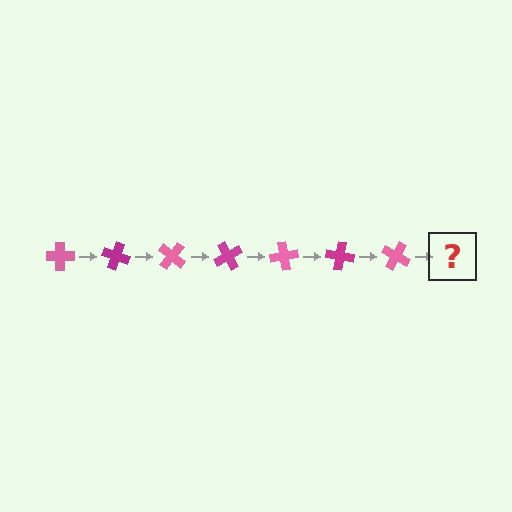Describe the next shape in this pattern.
It should be a magenta cross, rotated 140 degrees from the start.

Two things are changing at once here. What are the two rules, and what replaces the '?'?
The two rules are that it rotates 20 degrees each step and the color cycles through pink and magenta. The '?' should be a magenta cross, rotated 140 degrees from the start.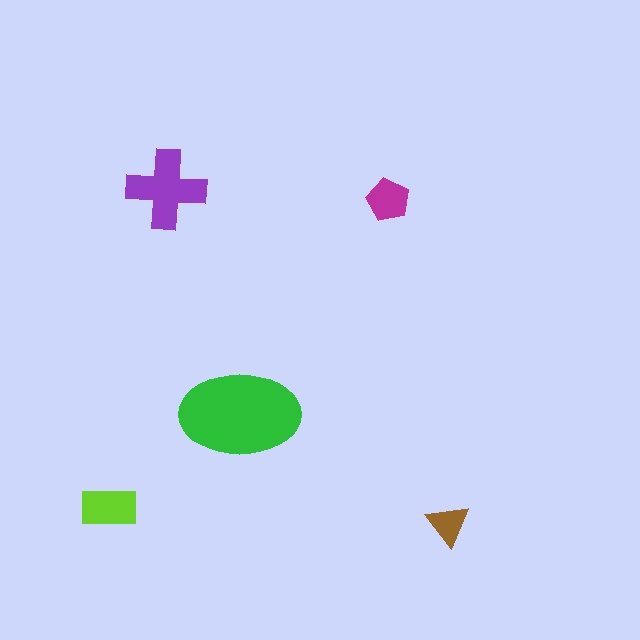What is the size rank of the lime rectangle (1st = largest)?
3rd.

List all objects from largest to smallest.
The green ellipse, the purple cross, the lime rectangle, the magenta pentagon, the brown triangle.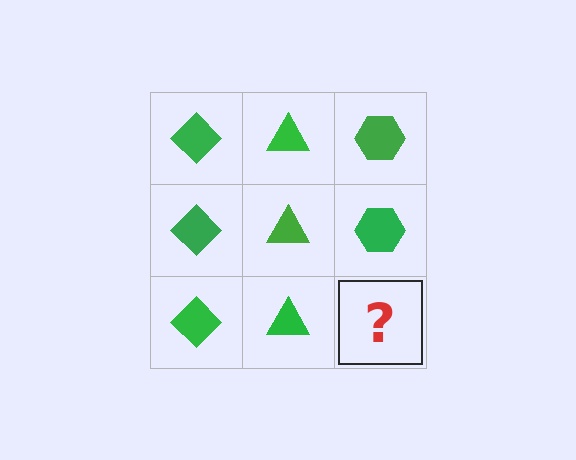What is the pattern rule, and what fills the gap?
The rule is that each column has a consistent shape. The gap should be filled with a green hexagon.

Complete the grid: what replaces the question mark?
The question mark should be replaced with a green hexagon.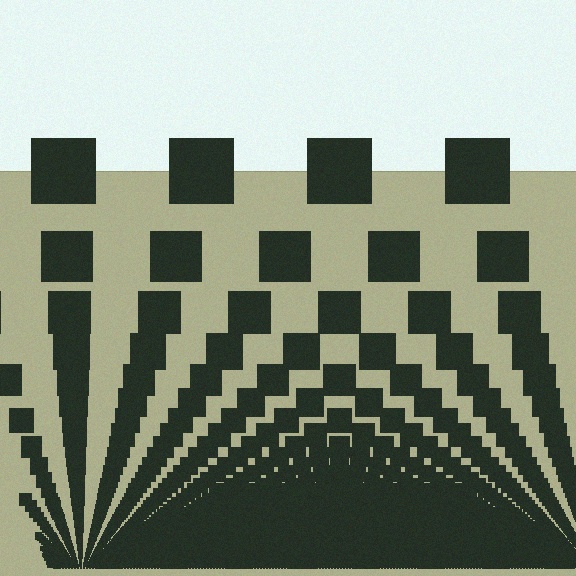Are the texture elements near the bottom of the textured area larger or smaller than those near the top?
Smaller. The gradient is inverted — elements near the bottom are smaller and denser.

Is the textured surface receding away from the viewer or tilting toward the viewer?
The surface appears to tilt toward the viewer. Texture elements get larger and sparser toward the top.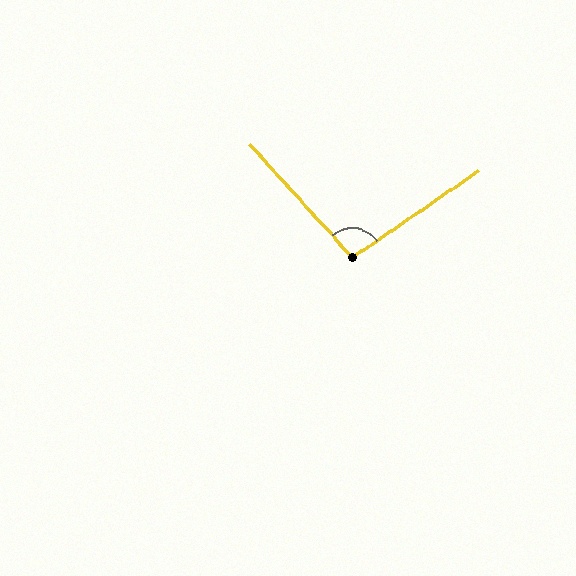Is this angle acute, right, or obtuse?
It is obtuse.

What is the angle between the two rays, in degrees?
Approximately 98 degrees.